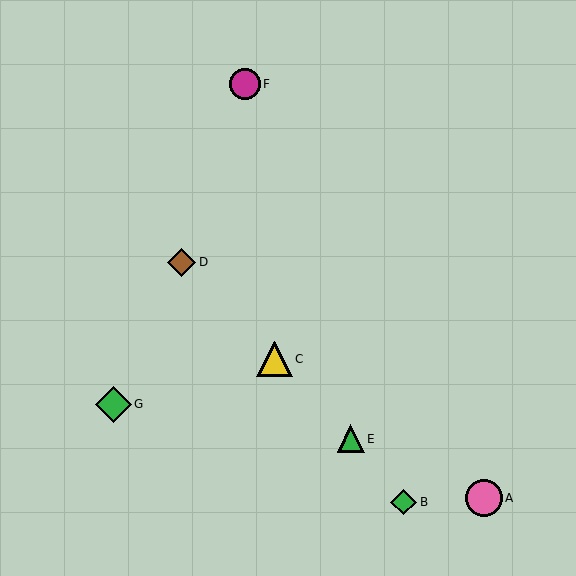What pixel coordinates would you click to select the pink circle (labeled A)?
Click at (484, 498) to select the pink circle A.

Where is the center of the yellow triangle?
The center of the yellow triangle is at (275, 359).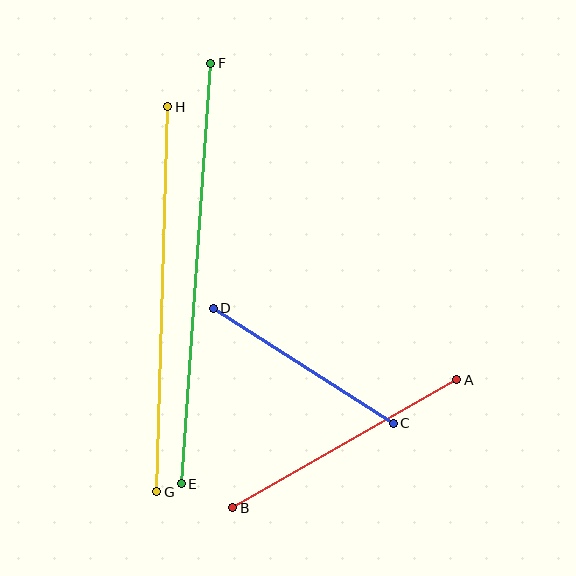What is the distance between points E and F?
The distance is approximately 422 pixels.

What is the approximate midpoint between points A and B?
The midpoint is at approximately (345, 444) pixels.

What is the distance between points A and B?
The distance is approximately 258 pixels.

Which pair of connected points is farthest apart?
Points E and F are farthest apart.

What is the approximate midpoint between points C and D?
The midpoint is at approximately (303, 366) pixels.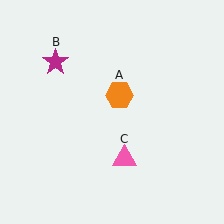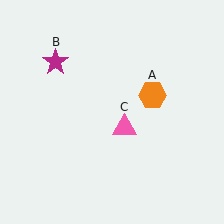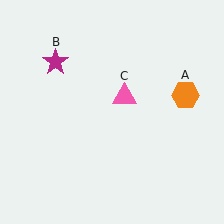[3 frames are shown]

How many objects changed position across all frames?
2 objects changed position: orange hexagon (object A), pink triangle (object C).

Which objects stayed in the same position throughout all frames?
Magenta star (object B) remained stationary.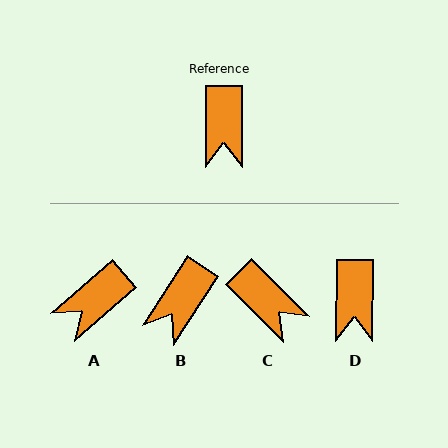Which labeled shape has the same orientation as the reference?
D.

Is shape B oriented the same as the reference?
No, it is off by about 33 degrees.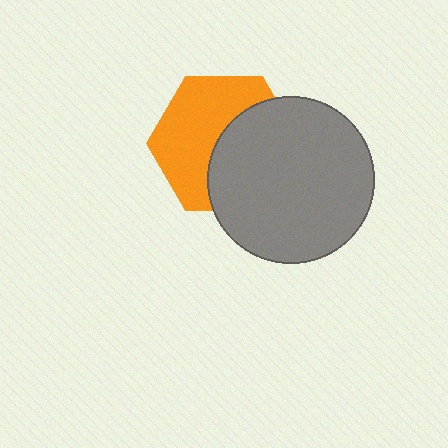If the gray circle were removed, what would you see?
You would see the complete orange hexagon.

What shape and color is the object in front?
The object in front is a gray circle.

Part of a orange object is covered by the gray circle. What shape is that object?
It is a hexagon.